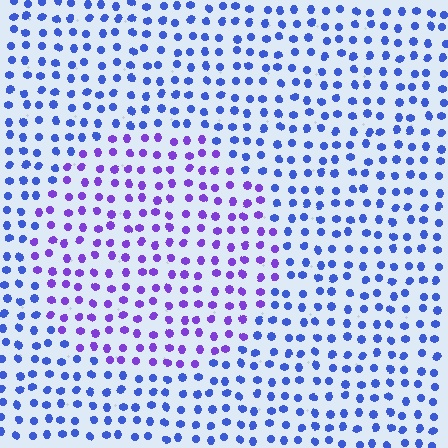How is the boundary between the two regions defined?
The boundary is defined purely by a slight shift in hue (about 38 degrees). Spacing, size, and orientation are identical on both sides.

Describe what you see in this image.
The image is filled with small blue elements in a uniform arrangement. A circle-shaped region is visible where the elements are tinted to a slightly different hue, forming a subtle color boundary.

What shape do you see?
I see a circle.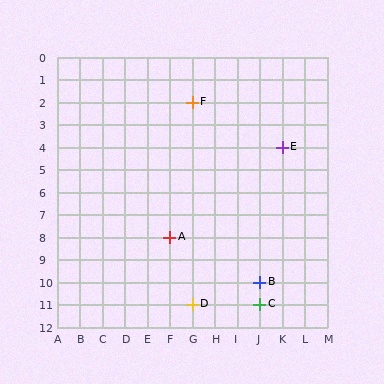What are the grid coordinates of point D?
Point D is at grid coordinates (G, 11).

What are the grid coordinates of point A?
Point A is at grid coordinates (F, 8).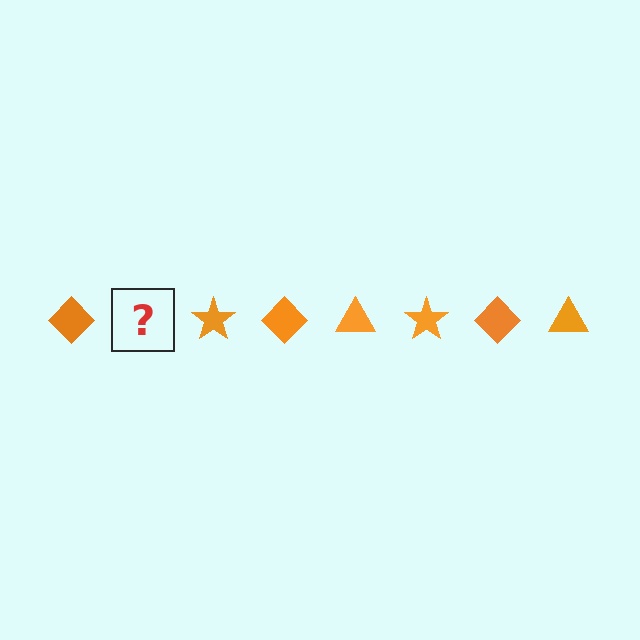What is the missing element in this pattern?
The missing element is an orange triangle.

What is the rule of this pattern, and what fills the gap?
The rule is that the pattern cycles through diamond, triangle, star shapes in orange. The gap should be filled with an orange triangle.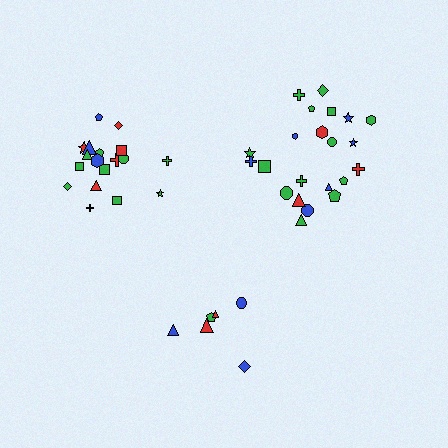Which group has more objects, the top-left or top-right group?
The top-right group.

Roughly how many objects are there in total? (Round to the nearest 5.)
Roughly 45 objects in total.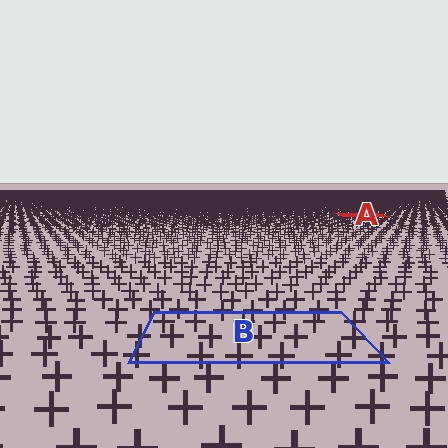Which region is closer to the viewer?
Region B is closer. The texture elements there are larger and more spread out.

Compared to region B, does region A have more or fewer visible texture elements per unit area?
Region A has more texture elements per unit area — they are packed more densely because it is farther away.